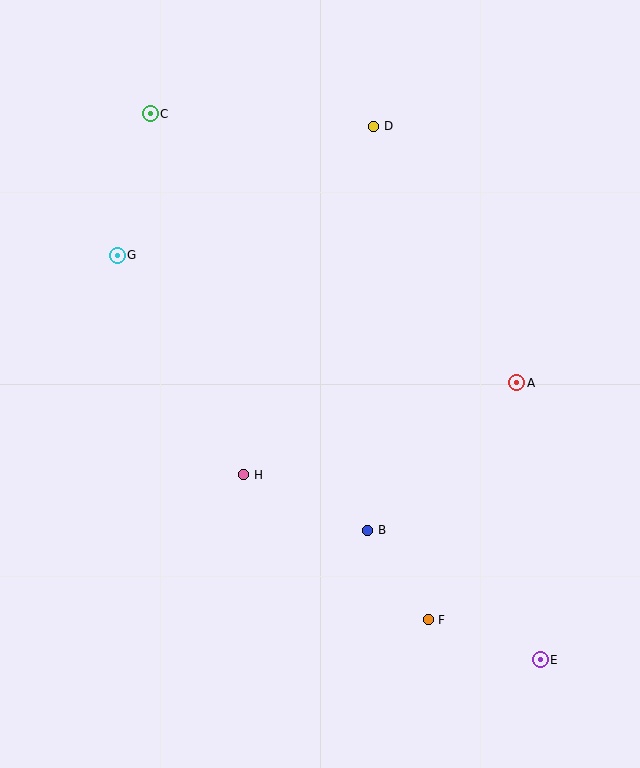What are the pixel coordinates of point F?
Point F is at (428, 620).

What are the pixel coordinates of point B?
Point B is at (368, 530).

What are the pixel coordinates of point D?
Point D is at (374, 126).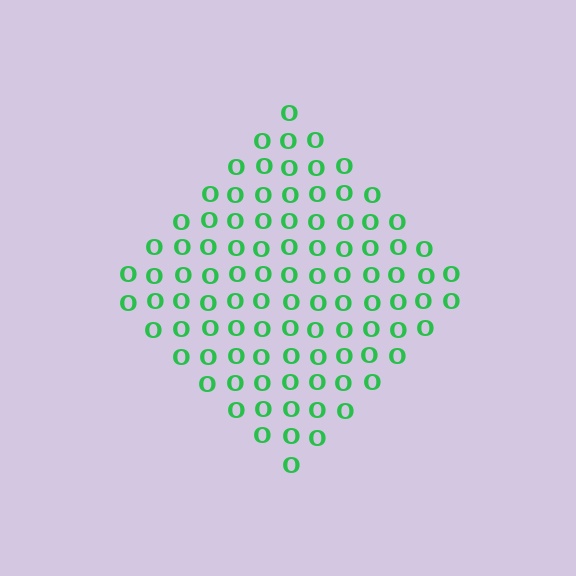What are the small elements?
The small elements are letter O's.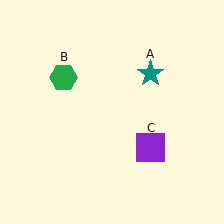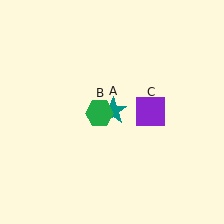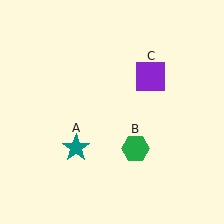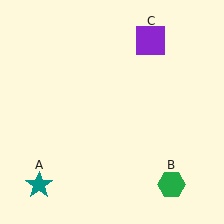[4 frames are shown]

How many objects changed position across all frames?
3 objects changed position: teal star (object A), green hexagon (object B), purple square (object C).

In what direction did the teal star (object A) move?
The teal star (object A) moved down and to the left.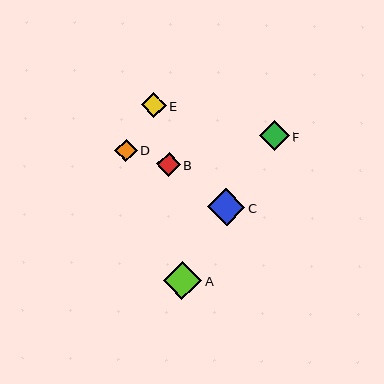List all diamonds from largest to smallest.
From largest to smallest: A, C, F, E, B, D.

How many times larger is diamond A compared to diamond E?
Diamond A is approximately 1.5 times the size of diamond E.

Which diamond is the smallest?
Diamond D is the smallest with a size of approximately 22 pixels.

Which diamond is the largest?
Diamond A is the largest with a size of approximately 38 pixels.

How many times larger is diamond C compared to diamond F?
Diamond C is approximately 1.2 times the size of diamond F.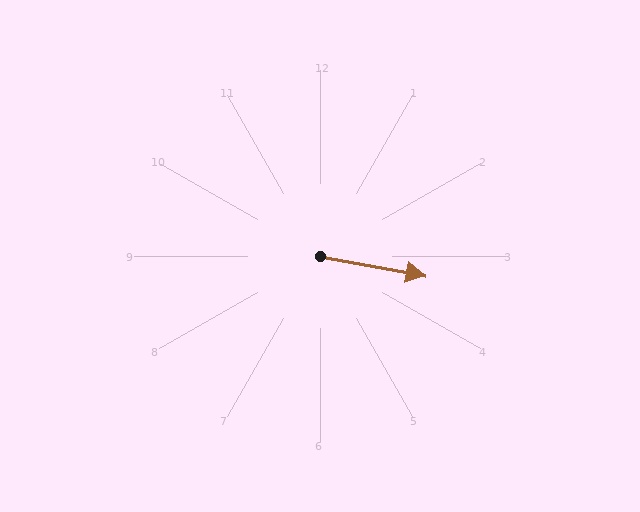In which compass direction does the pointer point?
East.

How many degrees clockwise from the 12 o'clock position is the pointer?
Approximately 101 degrees.